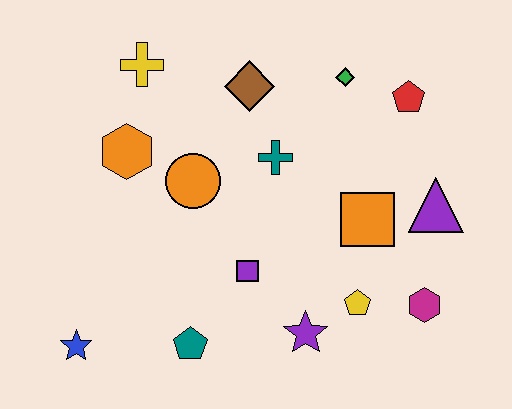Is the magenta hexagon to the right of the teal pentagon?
Yes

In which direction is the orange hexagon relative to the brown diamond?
The orange hexagon is to the left of the brown diamond.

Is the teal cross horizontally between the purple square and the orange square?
Yes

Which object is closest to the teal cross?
The brown diamond is closest to the teal cross.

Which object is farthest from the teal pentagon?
The red pentagon is farthest from the teal pentagon.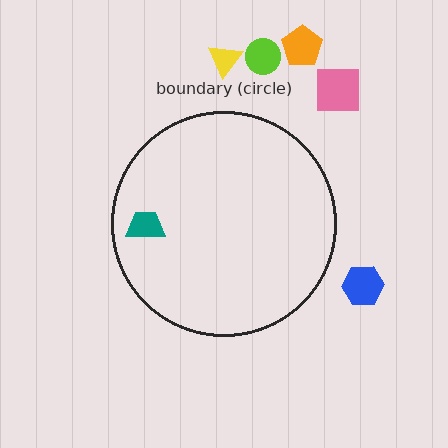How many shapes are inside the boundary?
1 inside, 5 outside.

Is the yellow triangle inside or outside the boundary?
Outside.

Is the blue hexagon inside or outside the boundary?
Outside.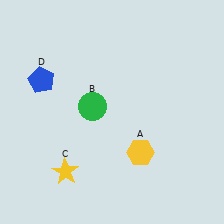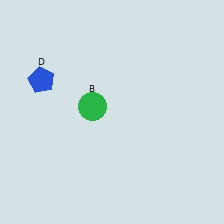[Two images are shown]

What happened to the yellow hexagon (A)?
The yellow hexagon (A) was removed in Image 2. It was in the bottom-right area of Image 1.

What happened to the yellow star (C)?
The yellow star (C) was removed in Image 2. It was in the bottom-left area of Image 1.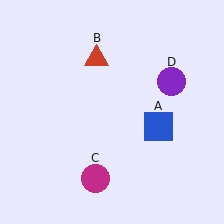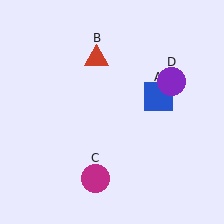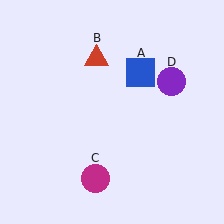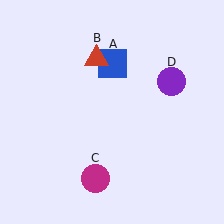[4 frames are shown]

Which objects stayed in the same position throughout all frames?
Red triangle (object B) and magenta circle (object C) and purple circle (object D) remained stationary.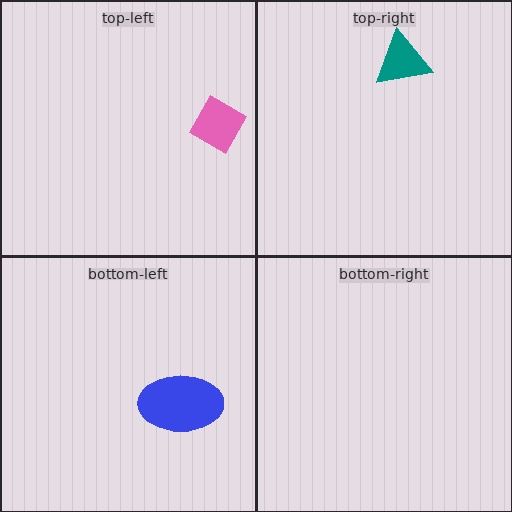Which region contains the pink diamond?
The top-left region.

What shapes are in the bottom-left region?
The blue ellipse.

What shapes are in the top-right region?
The teal triangle.